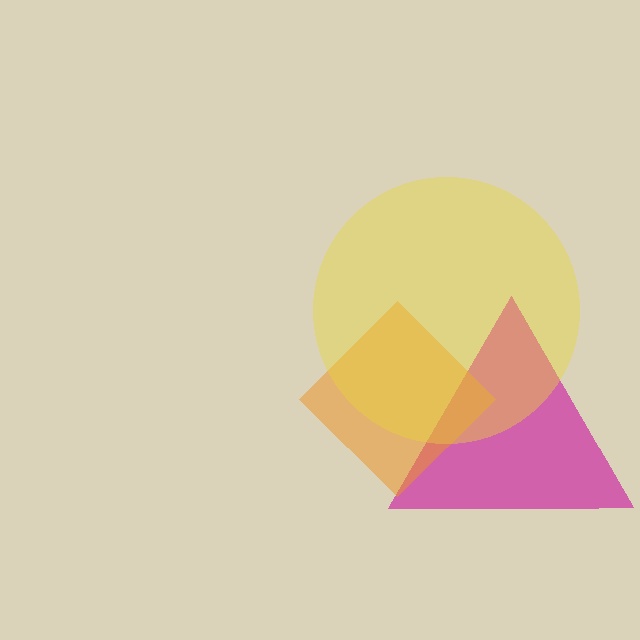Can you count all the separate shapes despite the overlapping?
Yes, there are 3 separate shapes.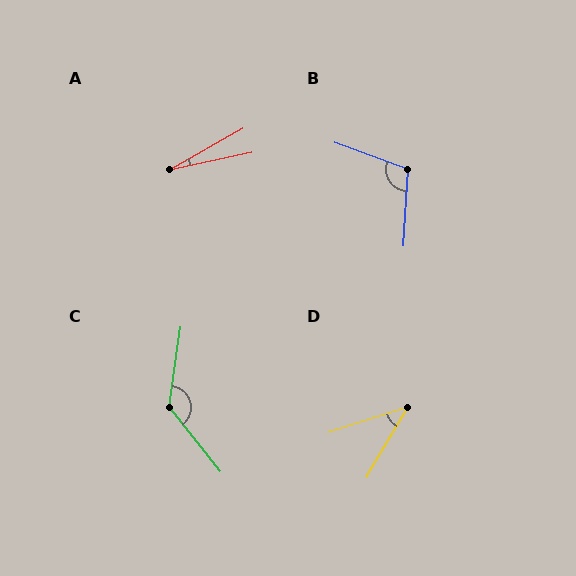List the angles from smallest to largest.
A (18°), D (42°), B (107°), C (134°).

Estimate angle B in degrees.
Approximately 107 degrees.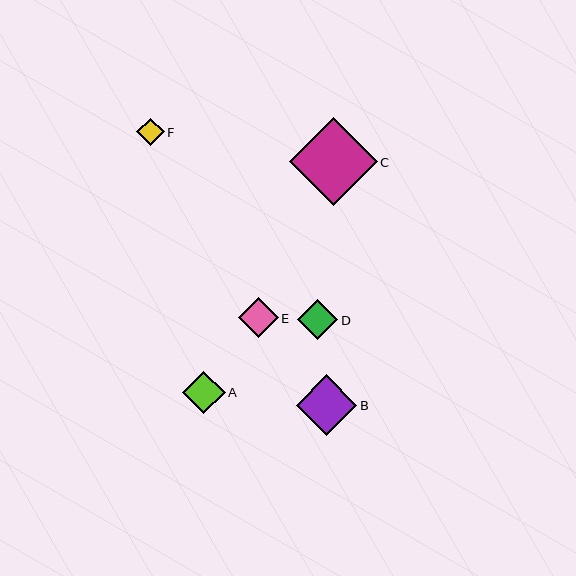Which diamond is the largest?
Diamond C is the largest with a size of approximately 88 pixels.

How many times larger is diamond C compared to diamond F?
Diamond C is approximately 3.2 times the size of diamond F.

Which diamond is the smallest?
Diamond F is the smallest with a size of approximately 27 pixels.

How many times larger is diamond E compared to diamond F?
Diamond E is approximately 1.5 times the size of diamond F.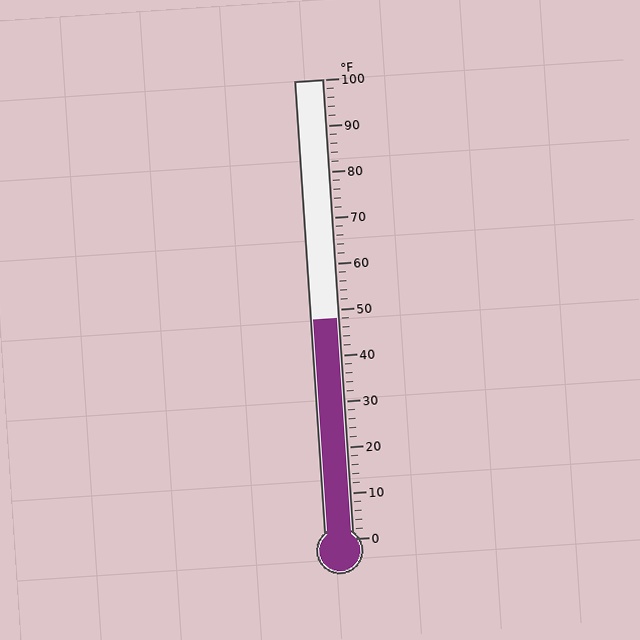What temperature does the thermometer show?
The thermometer shows approximately 48°F.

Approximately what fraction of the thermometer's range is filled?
The thermometer is filled to approximately 50% of its range.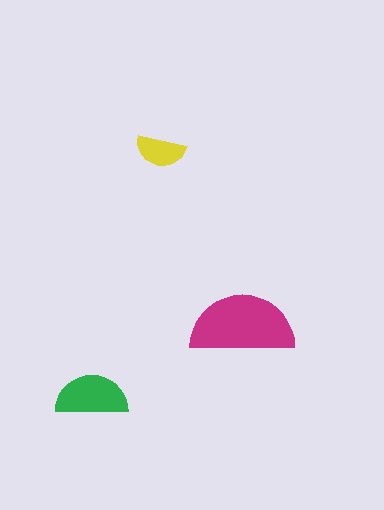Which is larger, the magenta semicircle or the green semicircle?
The magenta one.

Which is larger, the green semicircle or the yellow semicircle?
The green one.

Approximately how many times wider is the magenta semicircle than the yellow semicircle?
About 2 times wider.